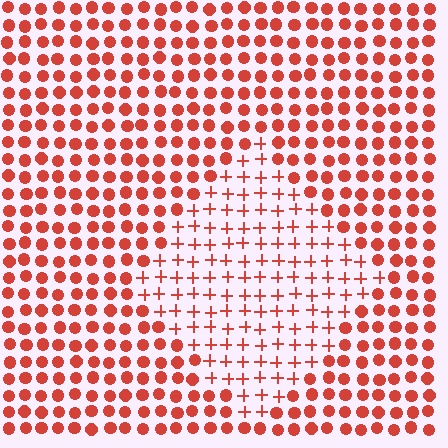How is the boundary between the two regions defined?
The boundary is defined by a change in element shape: plus signs inside vs. circles outside. All elements share the same color and spacing.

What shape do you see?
I see a diamond.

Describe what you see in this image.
The image is filled with small red elements arranged in a uniform grid. A diamond-shaped region contains plus signs, while the surrounding area contains circles. The boundary is defined purely by the change in element shape.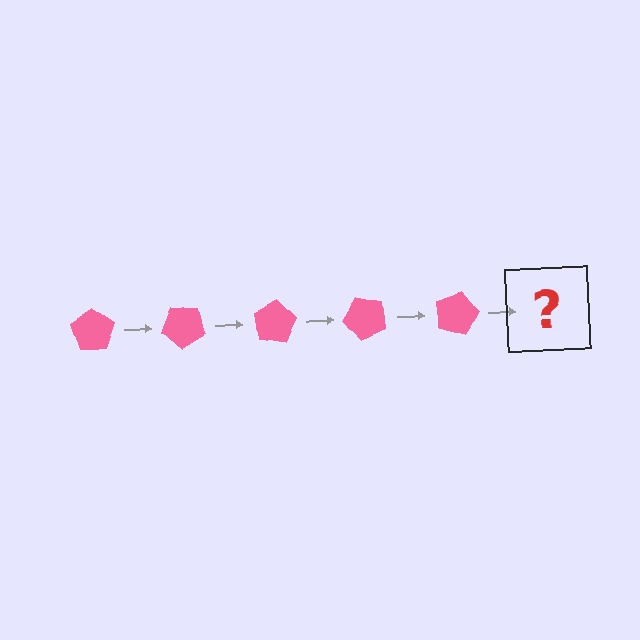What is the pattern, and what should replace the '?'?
The pattern is that the pentagon rotates 40 degrees each step. The '?' should be a pink pentagon rotated 200 degrees.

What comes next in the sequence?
The next element should be a pink pentagon rotated 200 degrees.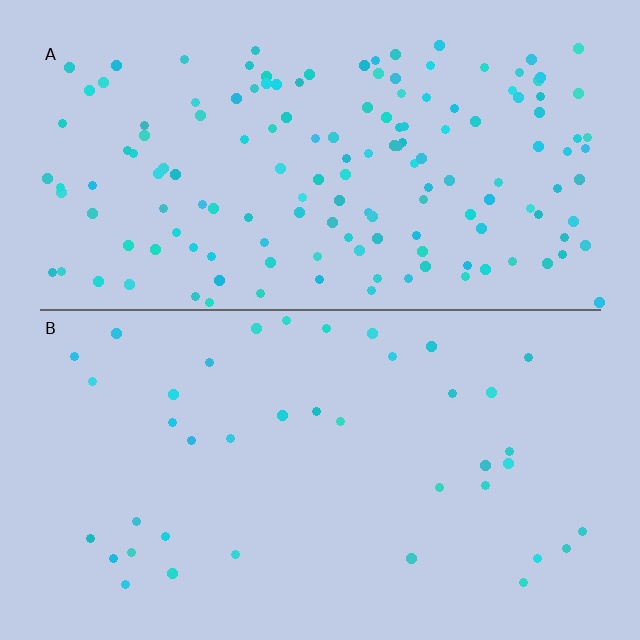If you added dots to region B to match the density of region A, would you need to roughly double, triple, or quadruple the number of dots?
Approximately quadruple.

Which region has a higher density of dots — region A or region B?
A (the top).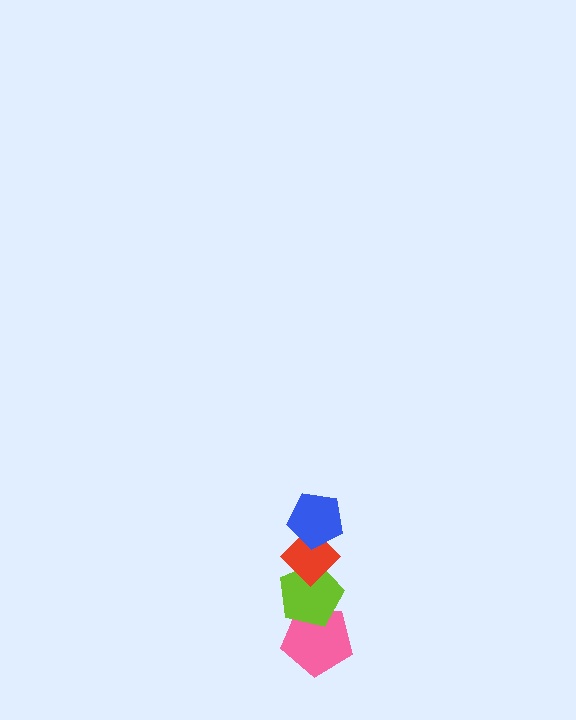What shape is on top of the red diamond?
The blue pentagon is on top of the red diamond.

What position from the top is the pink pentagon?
The pink pentagon is 4th from the top.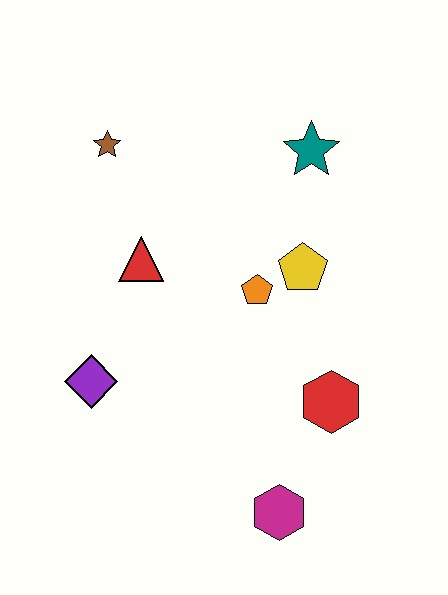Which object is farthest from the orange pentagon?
The magenta hexagon is farthest from the orange pentagon.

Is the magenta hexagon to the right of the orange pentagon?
Yes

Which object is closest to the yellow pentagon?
The orange pentagon is closest to the yellow pentagon.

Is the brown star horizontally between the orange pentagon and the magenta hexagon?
No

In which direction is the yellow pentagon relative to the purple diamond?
The yellow pentagon is to the right of the purple diamond.